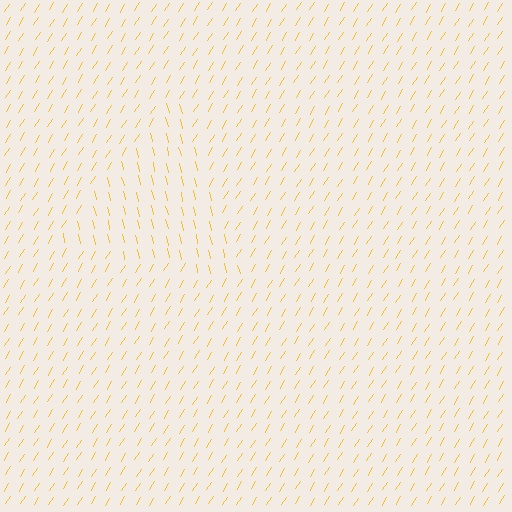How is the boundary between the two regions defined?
The boundary is defined purely by a change in line orientation (approximately 45 degrees difference). All lines are the same color and thickness.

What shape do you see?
I see a triangle.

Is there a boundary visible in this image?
Yes, there is a texture boundary formed by a change in line orientation.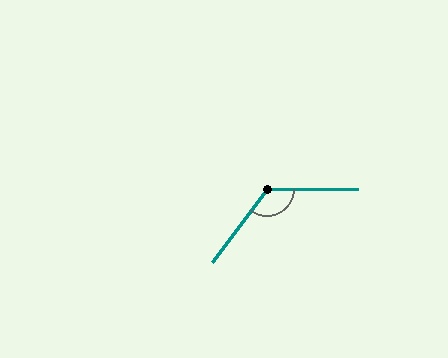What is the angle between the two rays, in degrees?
Approximately 127 degrees.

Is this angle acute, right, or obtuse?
It is obtuse.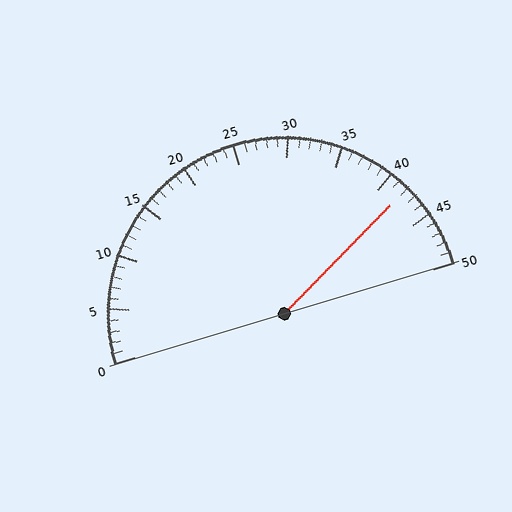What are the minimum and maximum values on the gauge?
The gauge ranges from 0 to 50.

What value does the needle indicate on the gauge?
The needle indicates approximately 42.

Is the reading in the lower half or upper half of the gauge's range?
The reading is in the upper half of the range (0 to 50).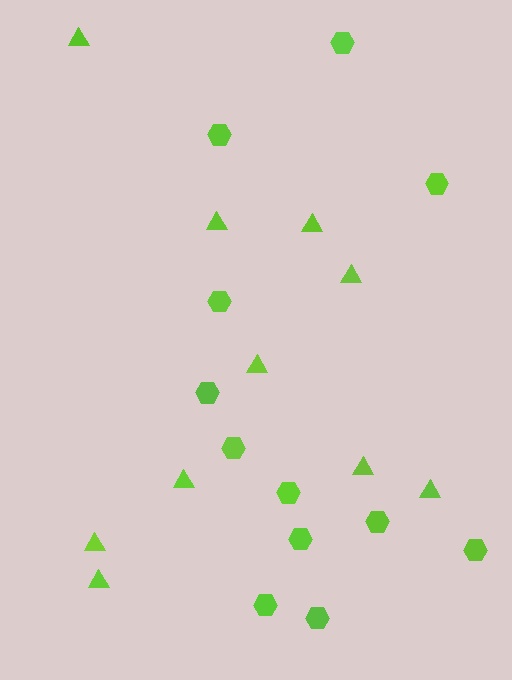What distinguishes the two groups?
There are 2 groups: one group of triangles (10) and one group of hexagons (12).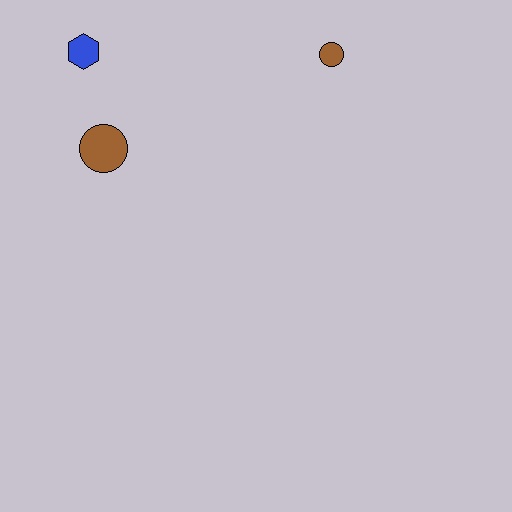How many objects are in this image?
There are 3 objects.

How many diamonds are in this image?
There are no diamonds.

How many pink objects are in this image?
There are no pink objects.